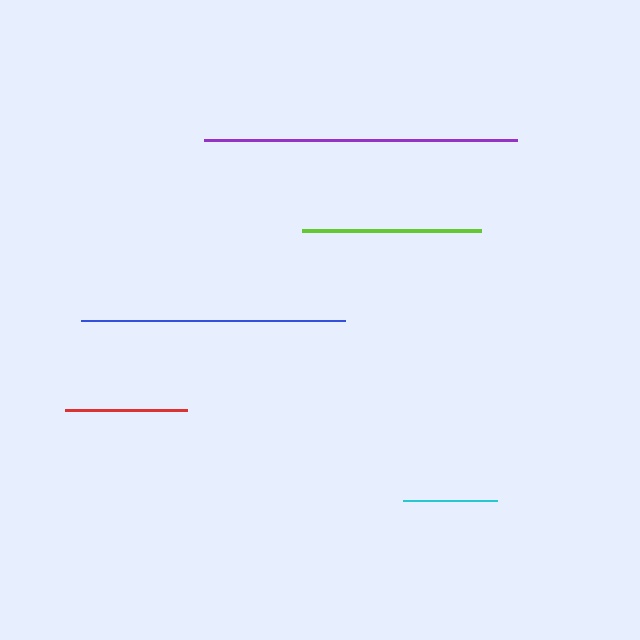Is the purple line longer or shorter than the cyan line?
The purple line is longer than the cyan line.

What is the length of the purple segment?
The purple segment is approximately 313 pixels long.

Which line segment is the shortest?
The cyan line is the shortest at approximately 94 pixels.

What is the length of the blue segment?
The blue segment is approximately 263 pixels long.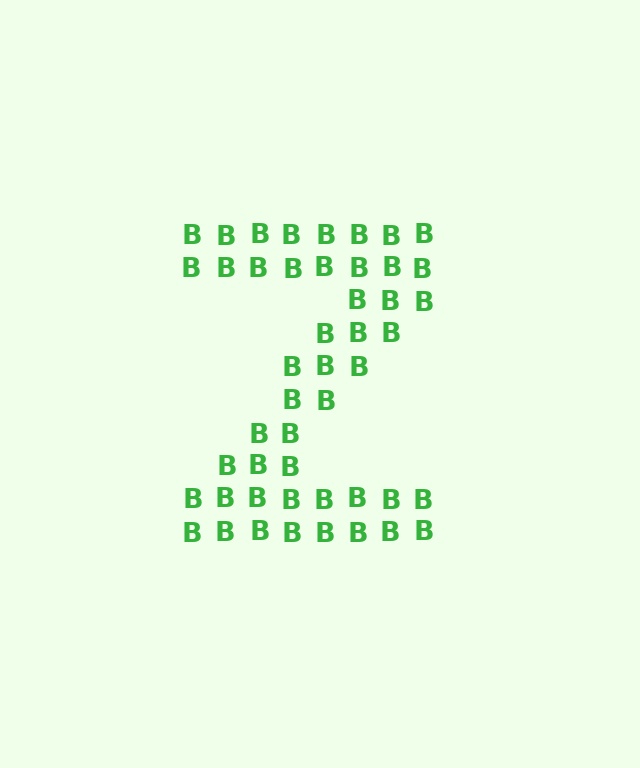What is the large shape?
The large shape is the letter Z.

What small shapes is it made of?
It is made of small letter B's.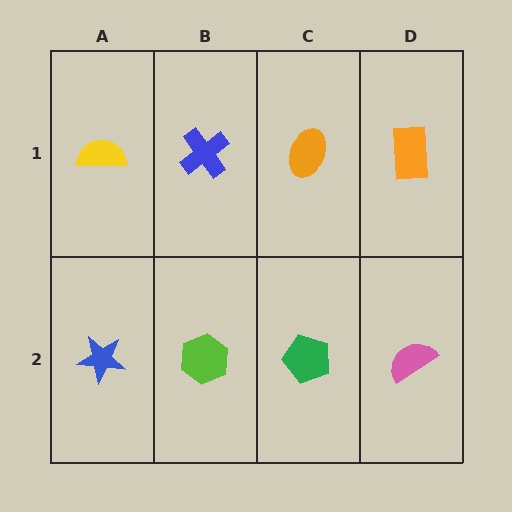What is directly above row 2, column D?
An orange rectangle.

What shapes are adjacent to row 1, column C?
A green pentagon (row 2, column C), a blue cross (row 1, column B), an orange rectangle (row 1, column D).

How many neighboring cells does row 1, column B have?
3.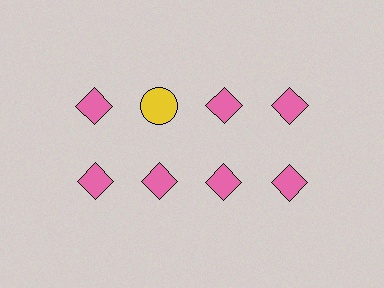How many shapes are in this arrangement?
There are 8 shapes arranged in a grid pattern.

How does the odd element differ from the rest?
It differs in both color (yellow instead of pink) and shape (circle instead of diamond).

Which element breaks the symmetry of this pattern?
The yellow circle in the top row, second from left column breaks the symmetry. All other shapes are pink diamonds.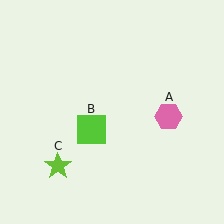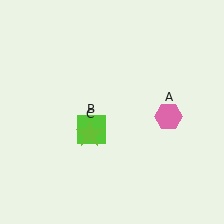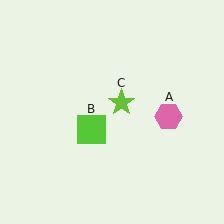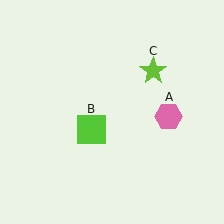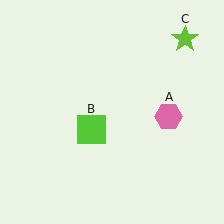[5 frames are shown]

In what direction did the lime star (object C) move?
The lime star (object C) moved up and to the right.